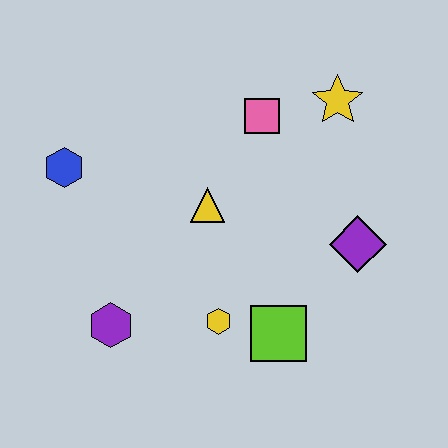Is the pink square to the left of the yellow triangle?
No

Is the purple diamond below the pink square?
Yes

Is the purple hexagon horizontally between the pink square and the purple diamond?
No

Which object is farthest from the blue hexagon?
The purple diamond is farthest from the blue hexagon.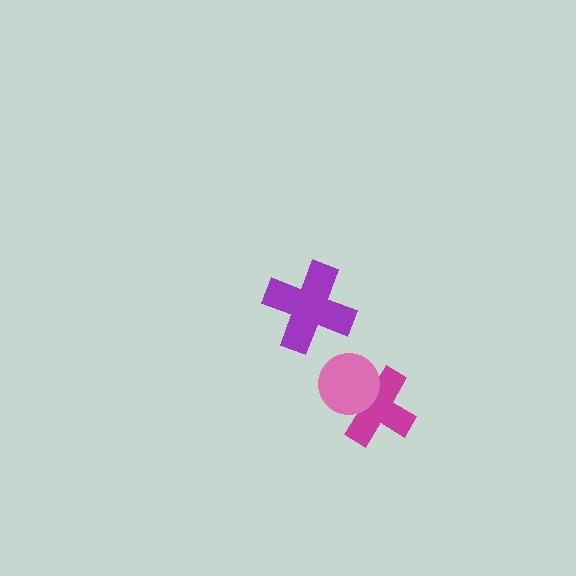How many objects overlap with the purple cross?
0 objects overlap with the purple cross.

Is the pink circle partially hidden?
No, no other shape covers it.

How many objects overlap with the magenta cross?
1 object overlaps with the magenta cross.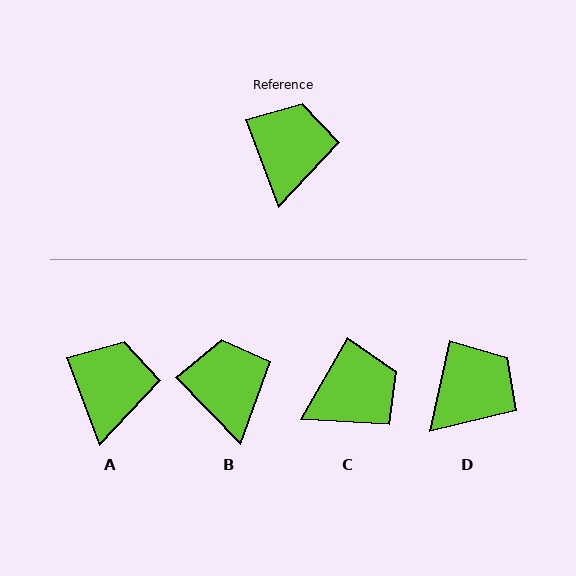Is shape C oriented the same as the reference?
No, it is off by about 50 degrees.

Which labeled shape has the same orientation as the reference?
A.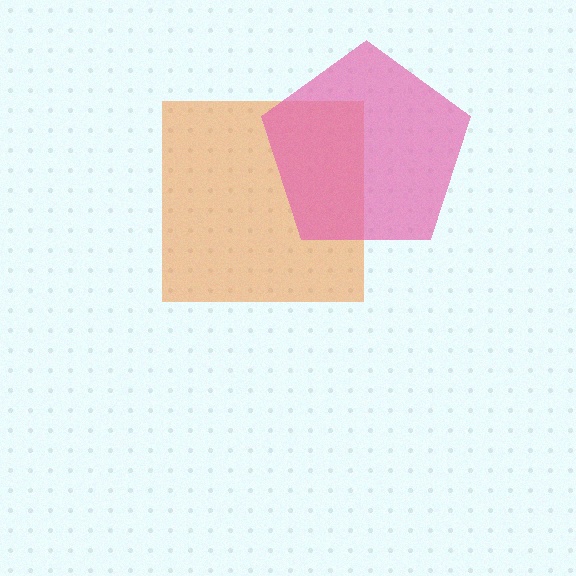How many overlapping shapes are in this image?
There are 2 overlapping shapes in the image.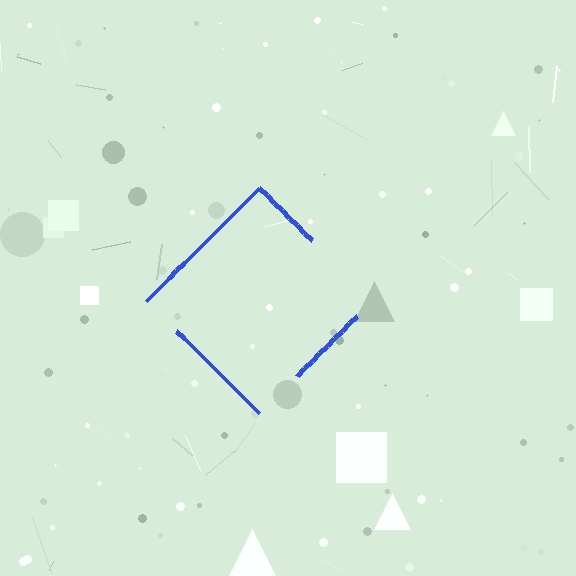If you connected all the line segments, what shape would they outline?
They would outline a diamond.